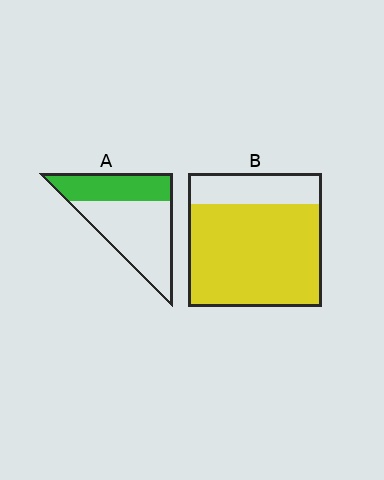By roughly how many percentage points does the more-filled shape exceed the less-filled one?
By roughly 40 percentage points (B over A).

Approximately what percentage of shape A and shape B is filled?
A is approximately 35% and B is approximately 75%.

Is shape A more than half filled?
No.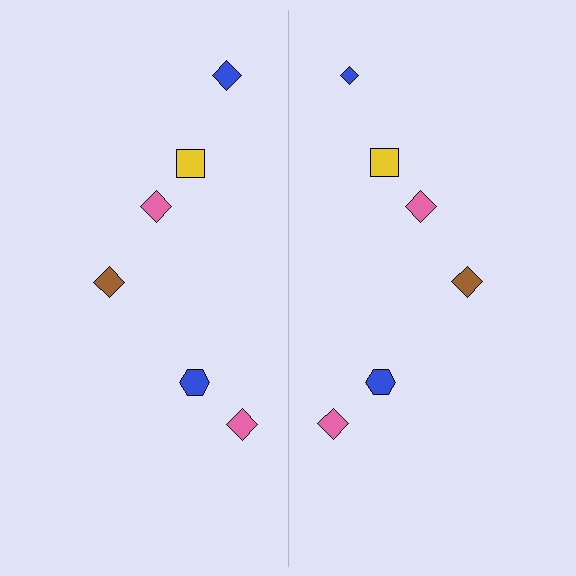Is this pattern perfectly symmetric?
No, the pattern is not perfectly symmetric. The blue diamond on the right side has a different size than its mirror counterpart.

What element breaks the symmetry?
The blue diamond on the right side has a different size than its mirror counterpart.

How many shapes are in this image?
There are 12 shapes in this image.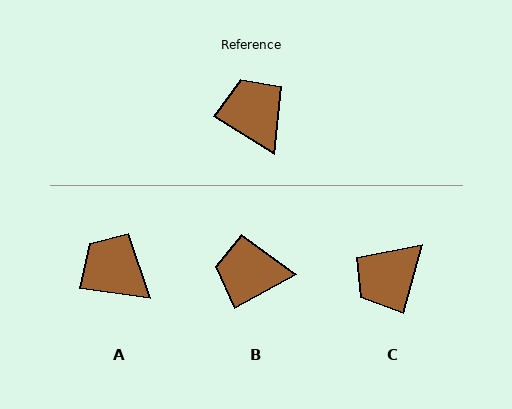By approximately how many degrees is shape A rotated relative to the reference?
Approximately 24 degrees counter-clockwise.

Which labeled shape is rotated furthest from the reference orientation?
C, about 106 degrees away.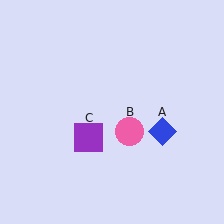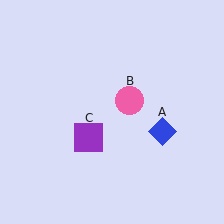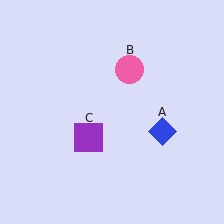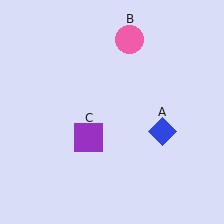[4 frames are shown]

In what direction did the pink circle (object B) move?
The pink circle (object B) moved up.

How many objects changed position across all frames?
1 object changed position: pink circle (object B).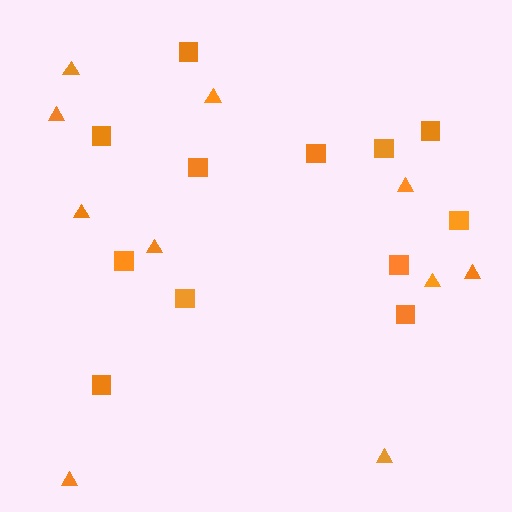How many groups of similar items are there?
There are 2 groups: one group of squares (12) and one group of triangles (10).